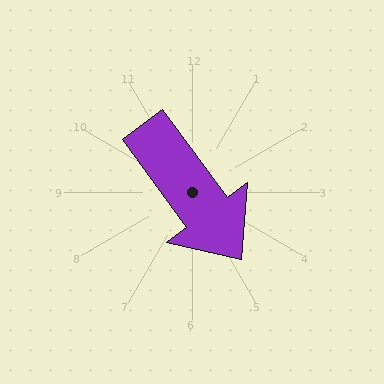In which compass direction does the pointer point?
Southeast.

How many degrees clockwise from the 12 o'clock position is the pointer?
Approximately 144 degrees.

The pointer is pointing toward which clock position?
Roughly 5 o'clock.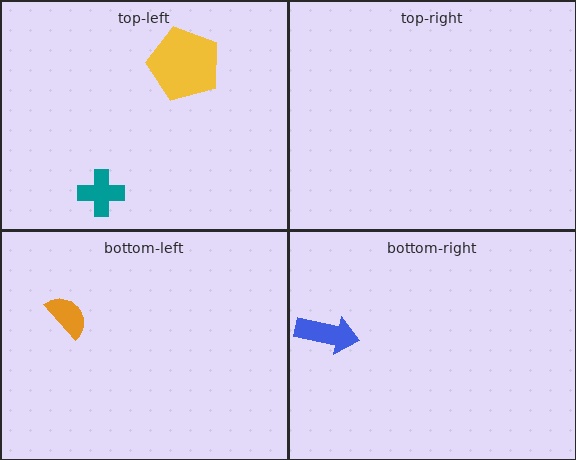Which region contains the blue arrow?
The bottom-right region.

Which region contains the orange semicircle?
The bottom-left region.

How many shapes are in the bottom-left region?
1.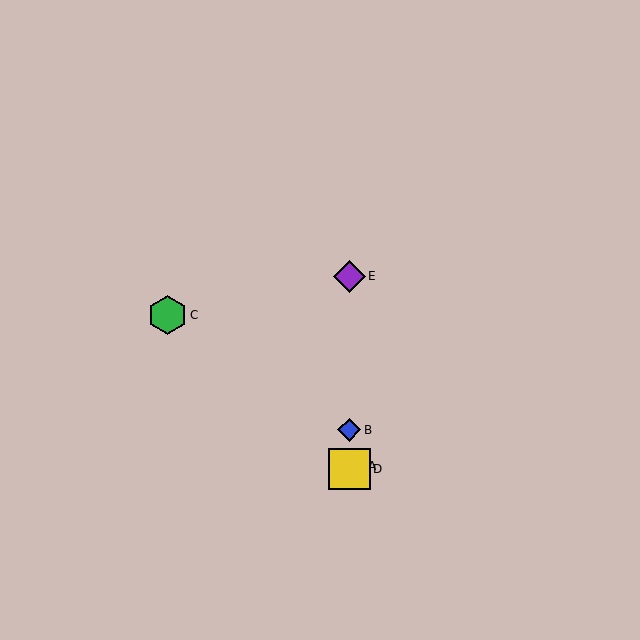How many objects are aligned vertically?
4 objects (A, B, D, E) are aligned vertically.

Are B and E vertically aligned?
Yes, both are at x≈349.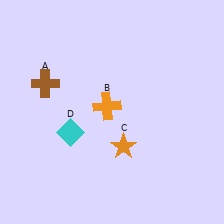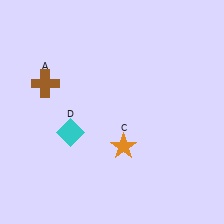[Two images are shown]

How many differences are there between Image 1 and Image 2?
There is 1 difference between the two images.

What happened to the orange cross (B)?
The orange cross (B) was removed in Image 2. It was in the top-left area of Image 1.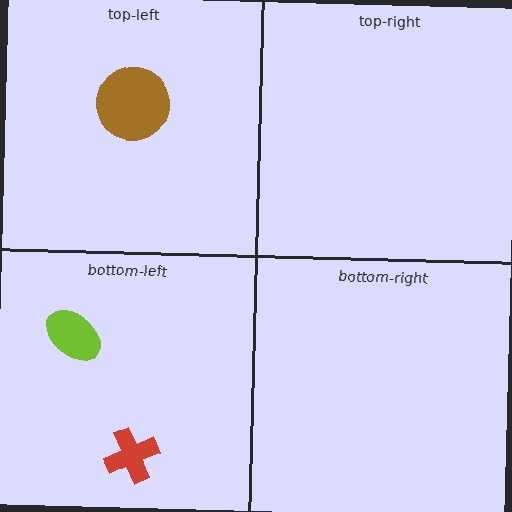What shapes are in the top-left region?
The brown circle.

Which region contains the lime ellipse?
The bottom-left region.